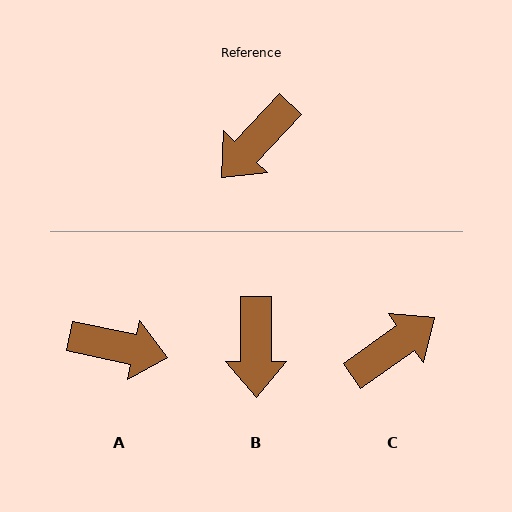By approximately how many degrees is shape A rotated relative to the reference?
Approximately 122 degrees counter-clockwise.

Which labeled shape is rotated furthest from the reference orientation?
C, about 169 degrees away.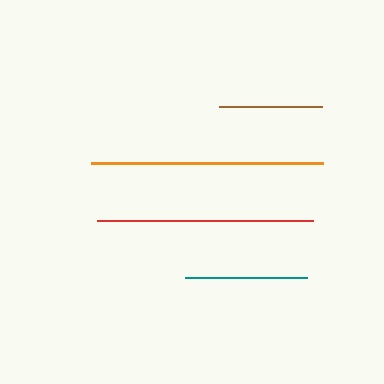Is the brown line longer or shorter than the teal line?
The teal line is longer than the brown line.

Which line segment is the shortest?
The brown line is the shortest at approximately 103 pixels.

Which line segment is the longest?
The orange line is the longest at approximately 232 pixels.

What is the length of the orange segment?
The orange segment is approximately 232 pixels long.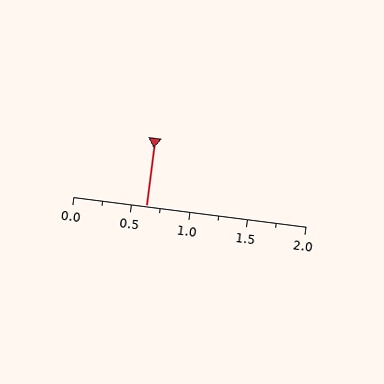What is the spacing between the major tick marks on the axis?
The major ticks are spaced 0.5 apart.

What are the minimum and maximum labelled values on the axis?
The axis runs from 0.0 to 2.0.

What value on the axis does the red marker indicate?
The marker indicates approximately 0.62.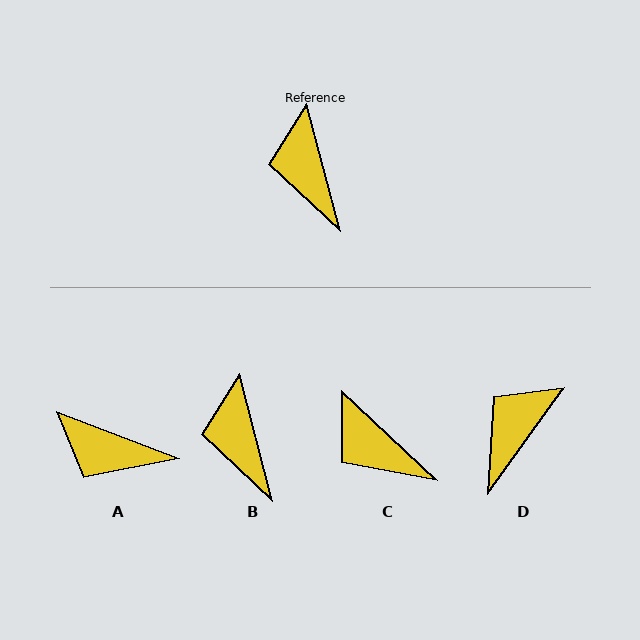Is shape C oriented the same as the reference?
No, it is off by about 32 degrees.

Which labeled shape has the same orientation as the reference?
B.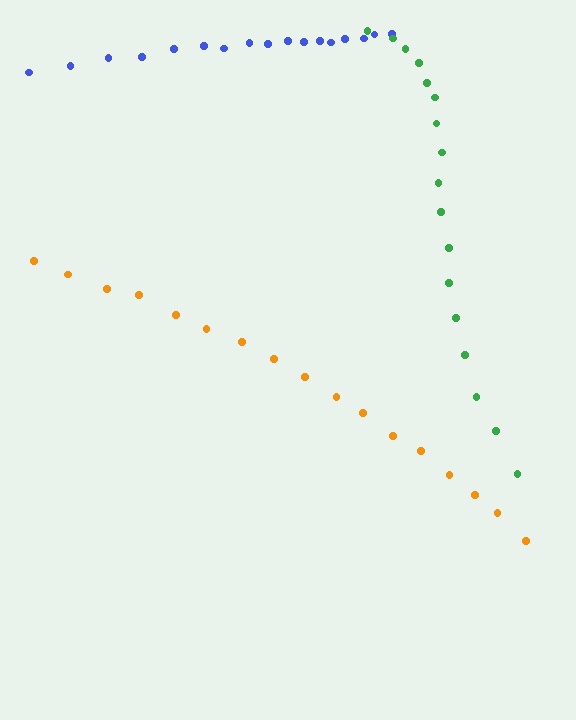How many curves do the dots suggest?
There are 3 distinct paths.